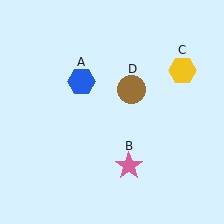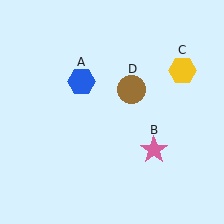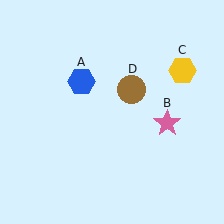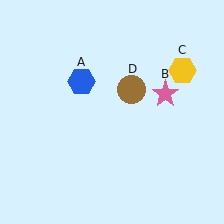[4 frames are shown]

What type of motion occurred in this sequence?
The pink star (object B) rotated counterclockwise around the center of the scene.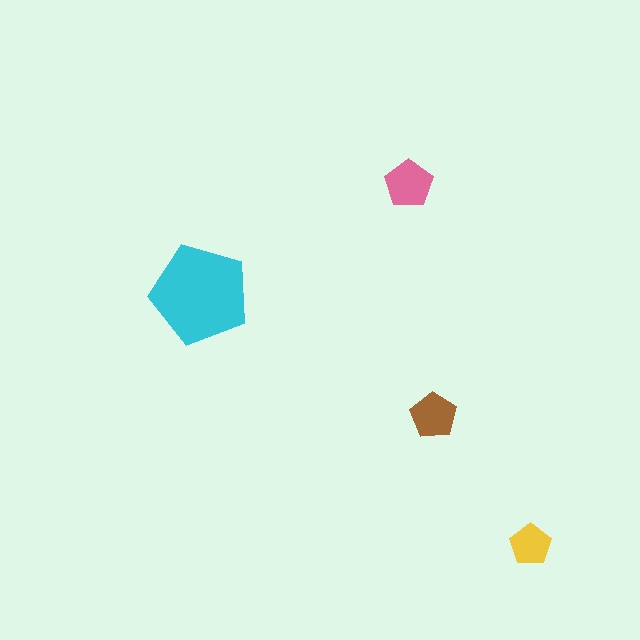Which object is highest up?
The pink pentagon is topmost.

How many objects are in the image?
There are 4 objects in the image.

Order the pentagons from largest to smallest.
the cyan one, the pink one, the brown one, the yellow one.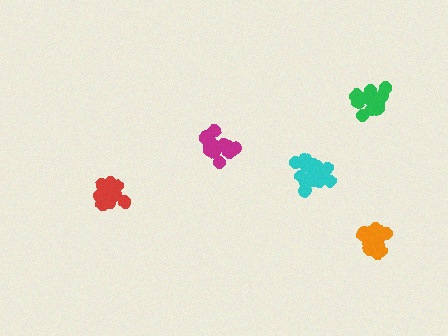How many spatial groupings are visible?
There are 5 spatial groupings.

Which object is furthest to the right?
The orange cluster is rightmost.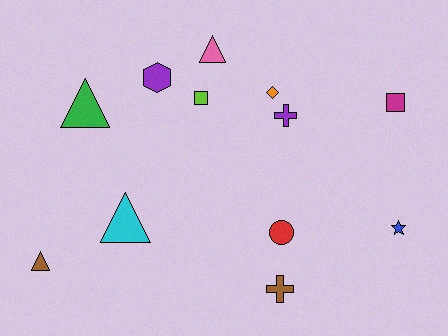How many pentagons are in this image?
There are no pentagons.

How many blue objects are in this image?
There is 1 blue object.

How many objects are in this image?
There are 12 objects.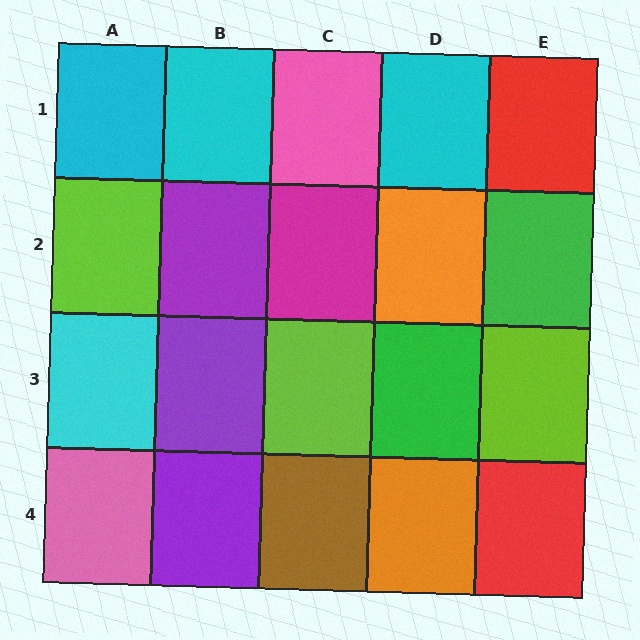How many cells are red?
2 cells are red.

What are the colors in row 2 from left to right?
Lime, purple, magenta, orange, green.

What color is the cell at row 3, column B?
Purple.